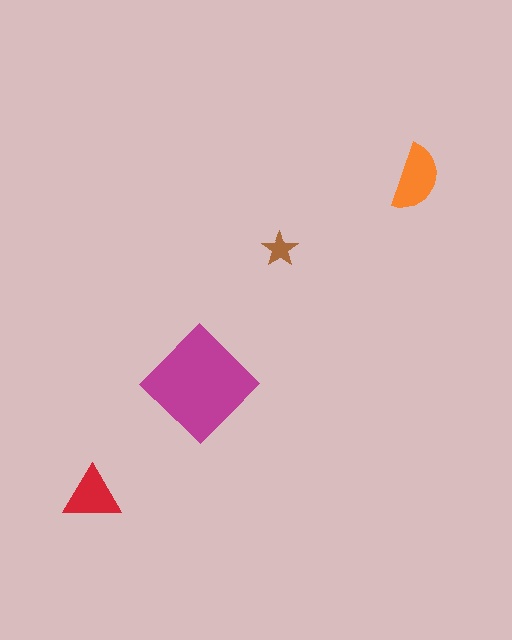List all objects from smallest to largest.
The brown star, the red triangle, the orange semicircle, the magenta diamond.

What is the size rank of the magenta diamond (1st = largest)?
1st.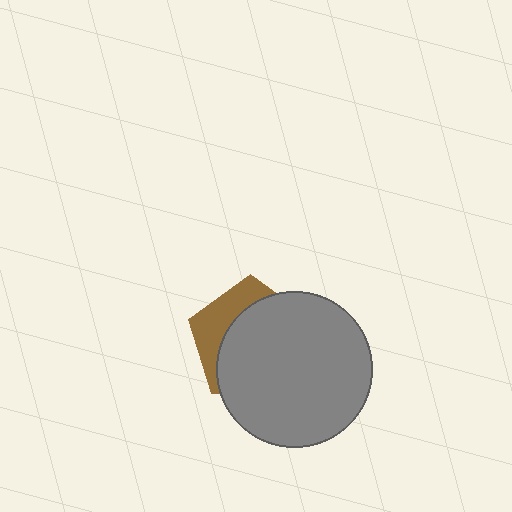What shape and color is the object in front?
The object in front is a gray circle.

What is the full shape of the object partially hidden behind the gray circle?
The partially hidden object is a brown pentagon.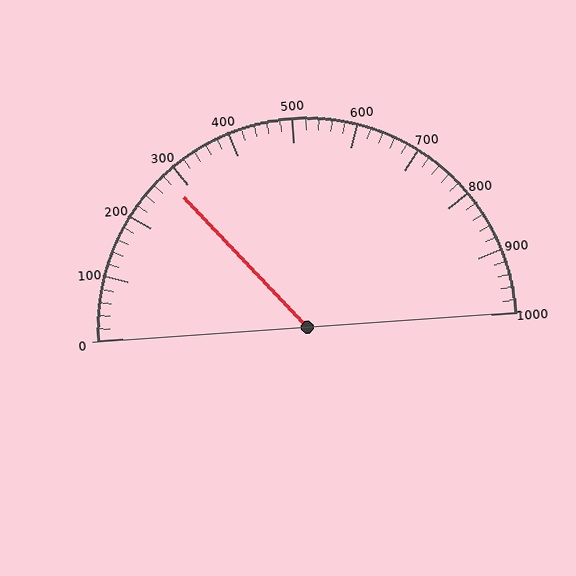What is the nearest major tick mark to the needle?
The nearest major tick mark is 300.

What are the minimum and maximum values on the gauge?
The gauge ranges from 0 to 1000.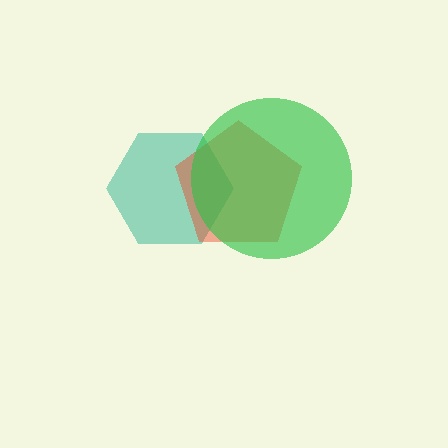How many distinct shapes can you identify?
There are 3 distinct shapes: a teal hexagon, a red pentagon, a green circle.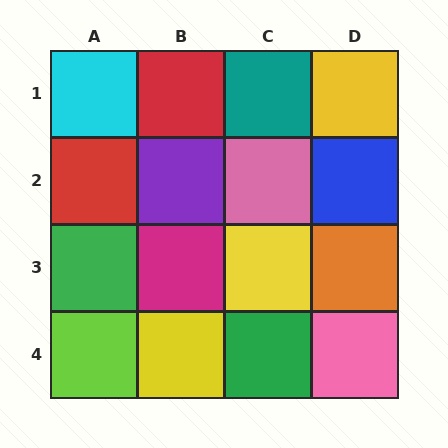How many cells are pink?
2 cells are pink.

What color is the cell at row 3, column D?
Orange.